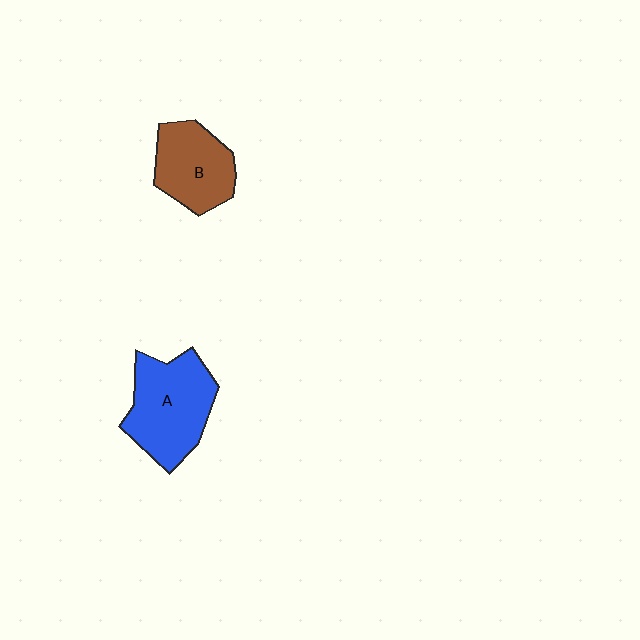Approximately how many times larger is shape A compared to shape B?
Approximately 1.3 times.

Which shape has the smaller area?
Shape B (brown).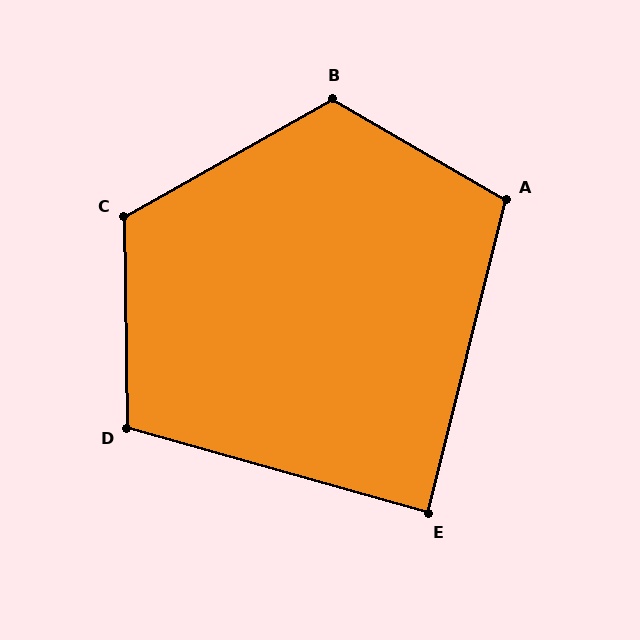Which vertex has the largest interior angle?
B, at approximately 120 degrees.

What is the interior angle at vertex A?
Approximately 106 degrees (obtuse).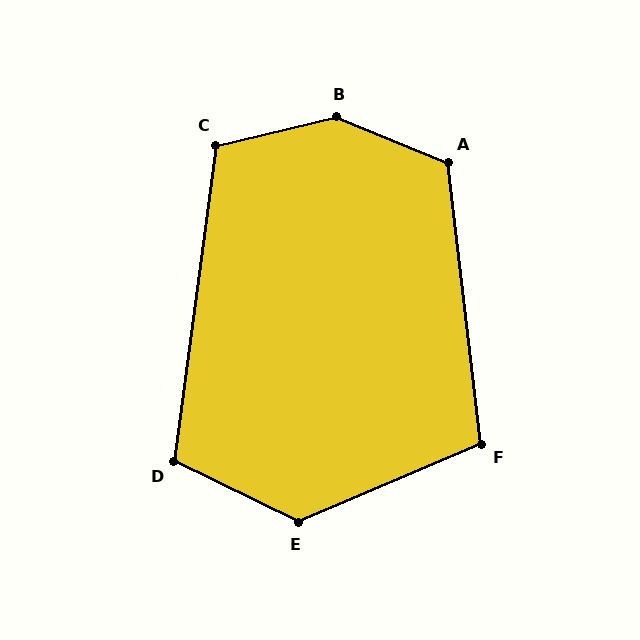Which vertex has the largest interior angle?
B, at approximately 145 degrees.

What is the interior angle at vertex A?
Approximately 119 degrees (obtuse).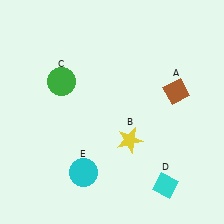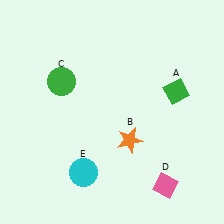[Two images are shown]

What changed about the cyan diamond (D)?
In Image 1, D is cyan. In Image 2, it changed to pink.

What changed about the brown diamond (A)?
In Image 1, A is brown. In Image 2, it changed to green.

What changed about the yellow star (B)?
In Image 1, B is yellow. In Image 2, it changed to orange.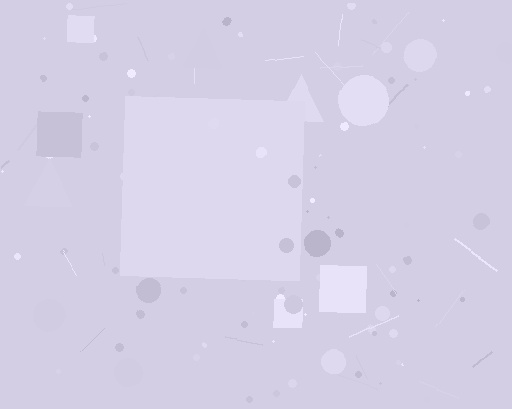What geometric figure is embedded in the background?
A square is embedded in the background.